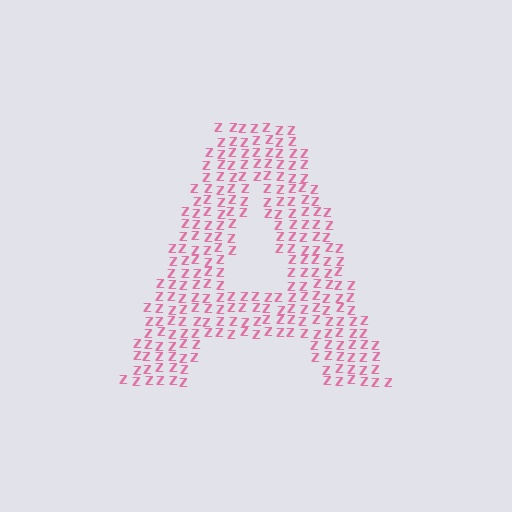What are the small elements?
The small elements are letter Z's.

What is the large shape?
The large shape is the letter A.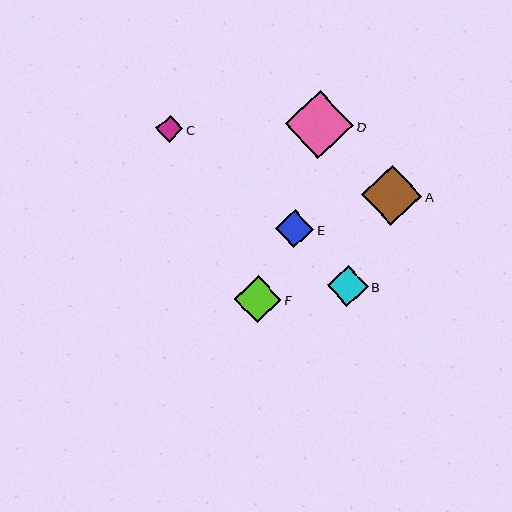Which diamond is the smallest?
Diamond C is the smallest with a size of approximately 28 pixels.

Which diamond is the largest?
Diamond D is the largest with a size of approximately 68 pixels.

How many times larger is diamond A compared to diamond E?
Diamond A is approximately 1.6 times the size of diamond E.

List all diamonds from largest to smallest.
From largest to smallest: D, A, F, B, E, C.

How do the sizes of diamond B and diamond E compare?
Diamond B and diamond E are approximately the same size.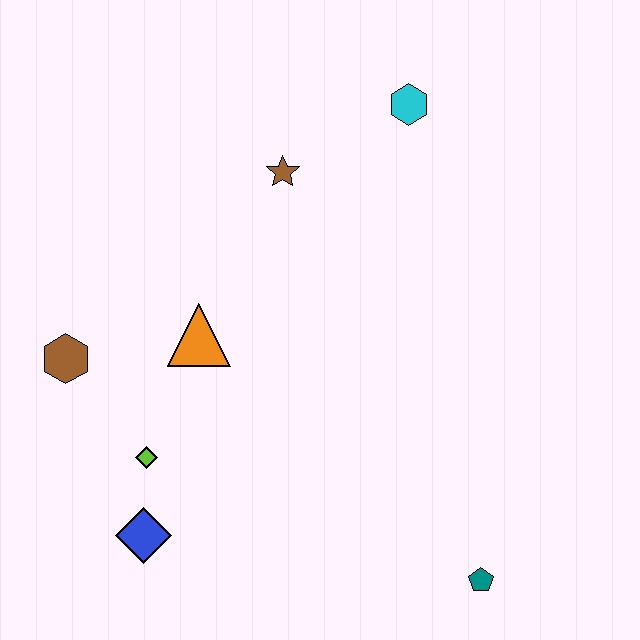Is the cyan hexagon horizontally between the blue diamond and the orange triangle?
No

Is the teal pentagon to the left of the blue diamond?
No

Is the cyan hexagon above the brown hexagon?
Yes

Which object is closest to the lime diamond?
The blue diamond is closest to the lime diamond.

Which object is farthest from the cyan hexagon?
The blue diamond is farthest from the cyan hexagon.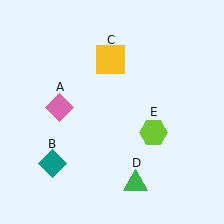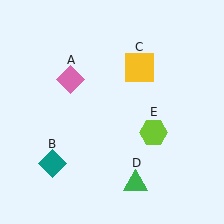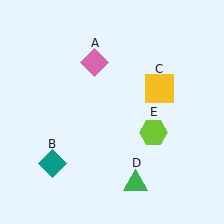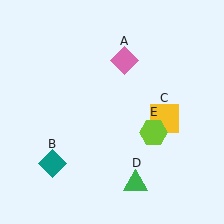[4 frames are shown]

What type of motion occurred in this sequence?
The pink diamond (object A), yellow square (object C) rotated clockwise around the center of the scene.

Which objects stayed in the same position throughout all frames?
Teal diamond (object B) and green triangle (object D) and lime hexagon (object E) remained stationary.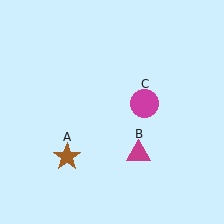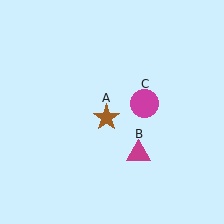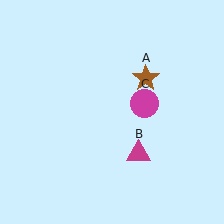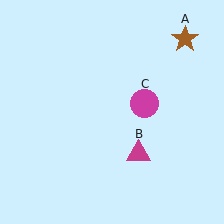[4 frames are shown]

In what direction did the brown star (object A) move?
The brown star (object A) moved up and to the right.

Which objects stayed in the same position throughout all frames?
Magenta triangle (object B) and magenta circle (object C) remained stationary.